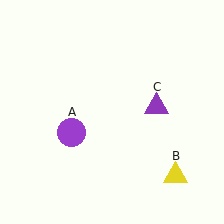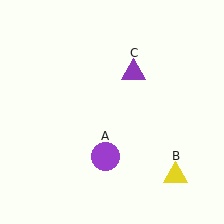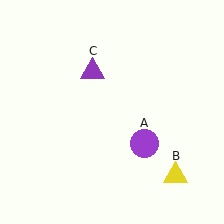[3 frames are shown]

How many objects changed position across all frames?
2 objects changed position: purple circle (object A), purple triangle (object C).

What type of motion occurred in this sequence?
The purple circle (object A), purple triangle (object C) rotated counterclockwise around the center of the scene.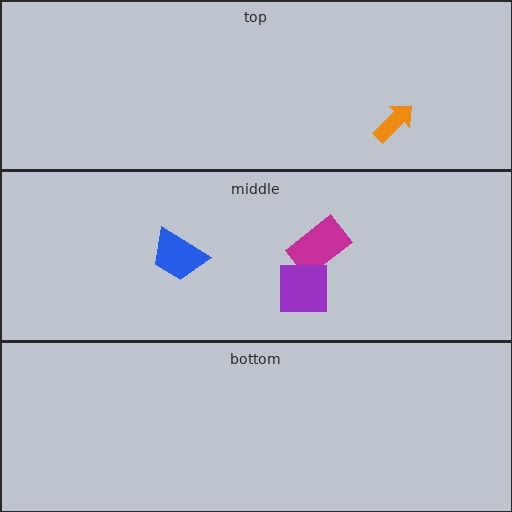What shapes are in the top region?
The orange arrow.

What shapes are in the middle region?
The magenta rectangle, the blue trapezoid, the purple square.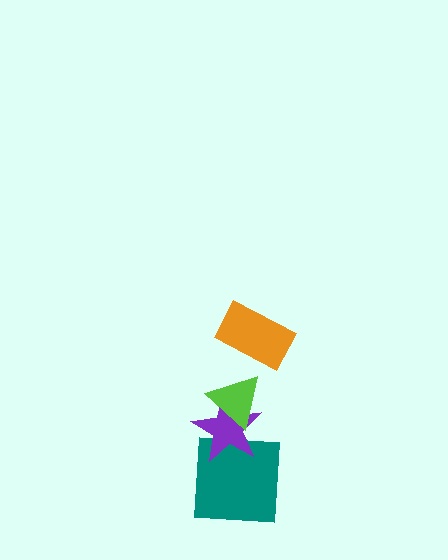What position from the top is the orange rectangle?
The orange rectangle is 1st from the top.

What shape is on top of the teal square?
The purple star is on top of the teal square.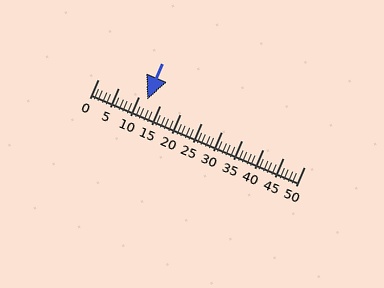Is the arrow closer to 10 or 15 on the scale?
The arrow is closer to 10.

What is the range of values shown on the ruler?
The ruler shows values from 0 to 50.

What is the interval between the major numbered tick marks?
The major tick marks are spaced 5 units apart.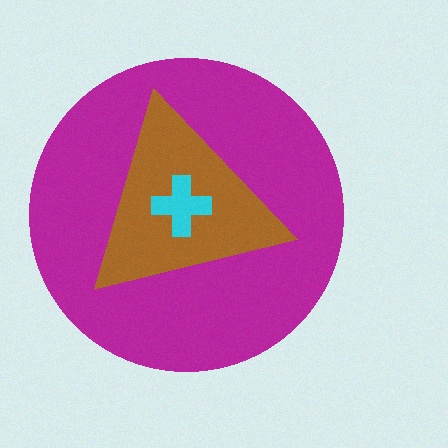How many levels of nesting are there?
3.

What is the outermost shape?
The magenta circle.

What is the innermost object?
The cyan cross.